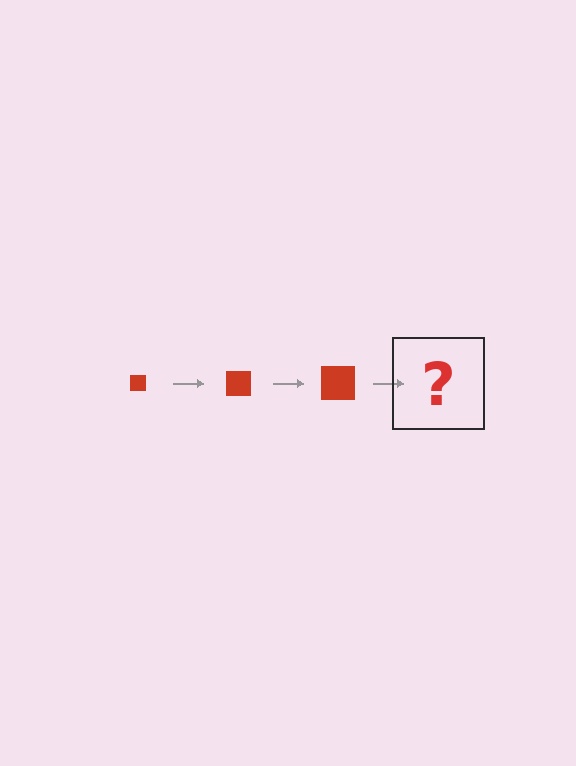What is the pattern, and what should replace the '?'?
The pattern is that the square gets progressively larger each step. The '?' should be a red square, larger than the previous one.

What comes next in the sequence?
The next element should be a red square, larger than the previous one.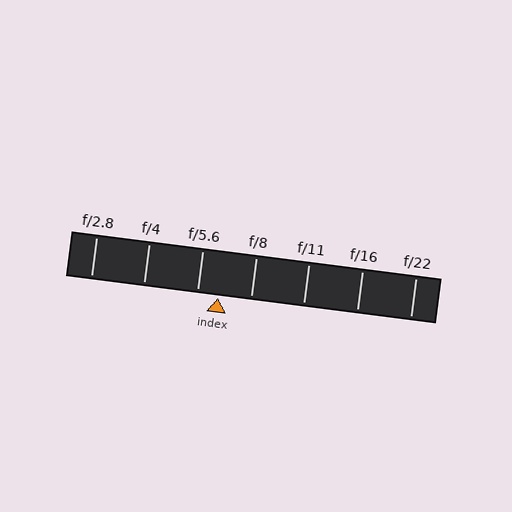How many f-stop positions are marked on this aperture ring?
There are 7 f-stop positions marked.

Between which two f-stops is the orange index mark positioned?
The index mark is between f/5.6 and f/8.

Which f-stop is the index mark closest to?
The index mark is closest to f/5.6.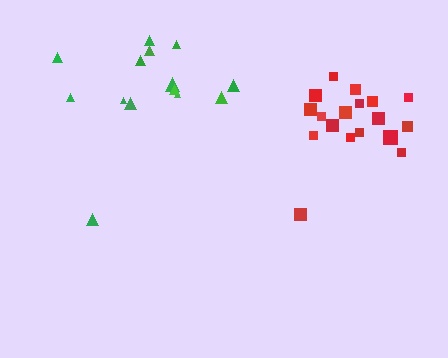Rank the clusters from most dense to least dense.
red, green.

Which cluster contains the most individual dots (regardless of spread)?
Red (18).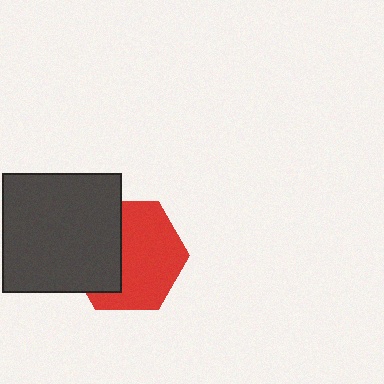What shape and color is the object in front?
The object in front is a dark gray square.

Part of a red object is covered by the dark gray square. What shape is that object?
It is a hexagon.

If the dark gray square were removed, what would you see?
You would see the complete red hexagon.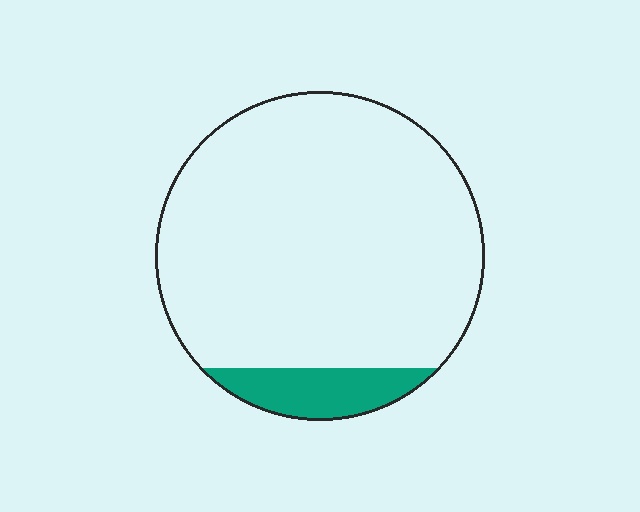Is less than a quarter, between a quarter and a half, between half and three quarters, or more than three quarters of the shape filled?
Less than a quarter.